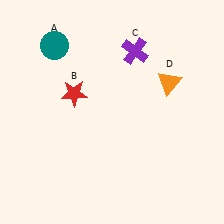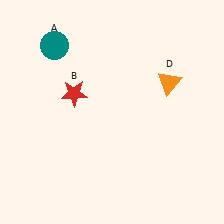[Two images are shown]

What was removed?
The purple cross (C) was removed in Image 2.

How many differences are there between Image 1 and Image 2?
There is 1 difference between the two images.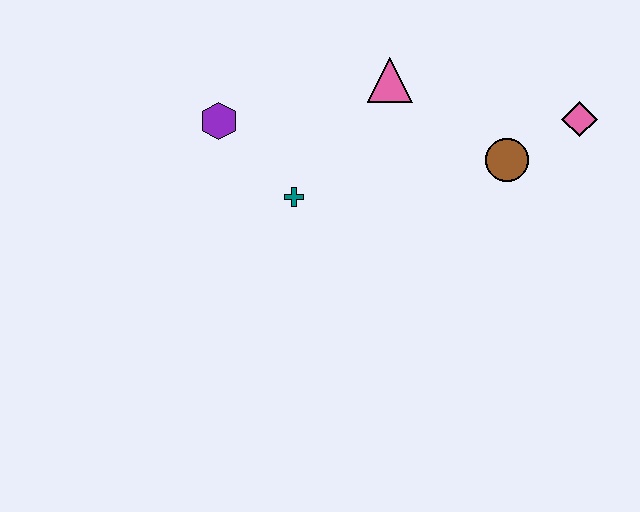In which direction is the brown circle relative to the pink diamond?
The brown circle is to the left of the pink diamond.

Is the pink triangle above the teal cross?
Yes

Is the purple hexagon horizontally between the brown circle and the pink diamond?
No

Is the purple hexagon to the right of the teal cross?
No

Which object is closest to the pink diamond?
The brown circle is closest to the pink diamond.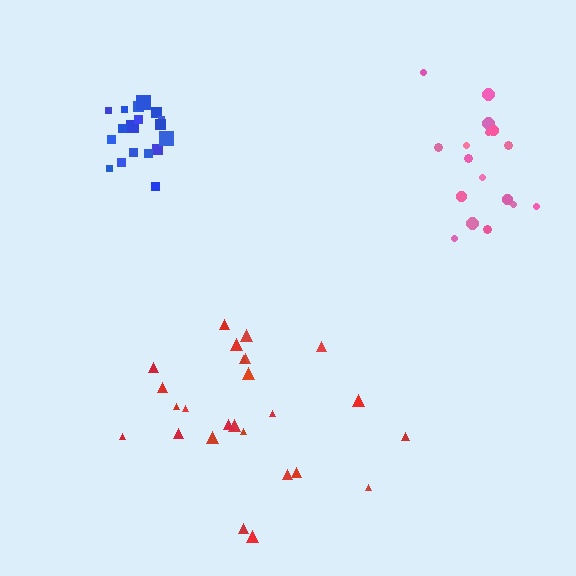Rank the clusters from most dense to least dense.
blue, pink, red.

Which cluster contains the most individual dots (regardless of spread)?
Red (25).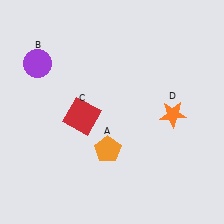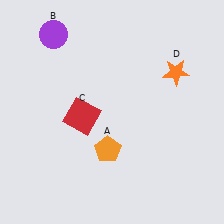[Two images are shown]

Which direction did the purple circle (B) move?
The purple circle (B) moved up.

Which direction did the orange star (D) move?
The orange star (D) moved up.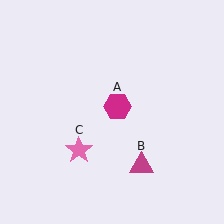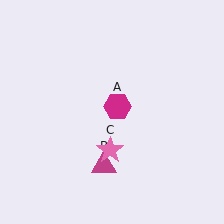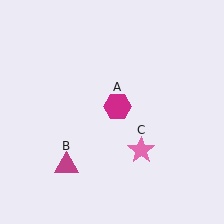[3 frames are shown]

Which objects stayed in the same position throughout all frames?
Magenta hexagon (object A) remained stationary.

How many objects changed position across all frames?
2 objects changed position: magenta triangle (object B), pink star (object C).